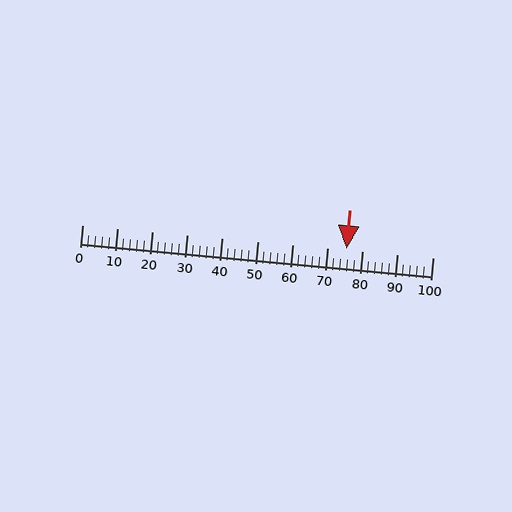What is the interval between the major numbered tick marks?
The major tick marks are spaced 10 units apart.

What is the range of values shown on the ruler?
The ruler shows values from 0 to 100.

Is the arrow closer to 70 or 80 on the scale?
The arrow is closer to 80.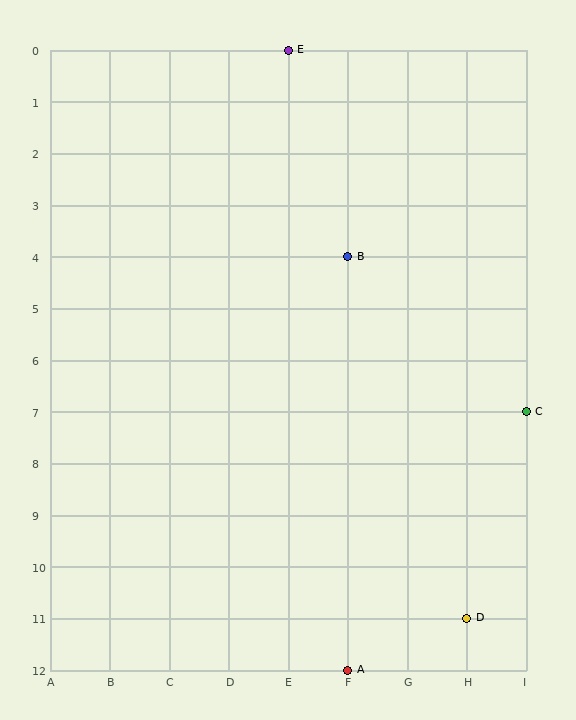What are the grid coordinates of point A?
Point A is at grid coordinates (F, 12).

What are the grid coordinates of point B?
Point B is at grid coordinates (F, 4).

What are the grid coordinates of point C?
Point C is at grid coordinates (I, 7).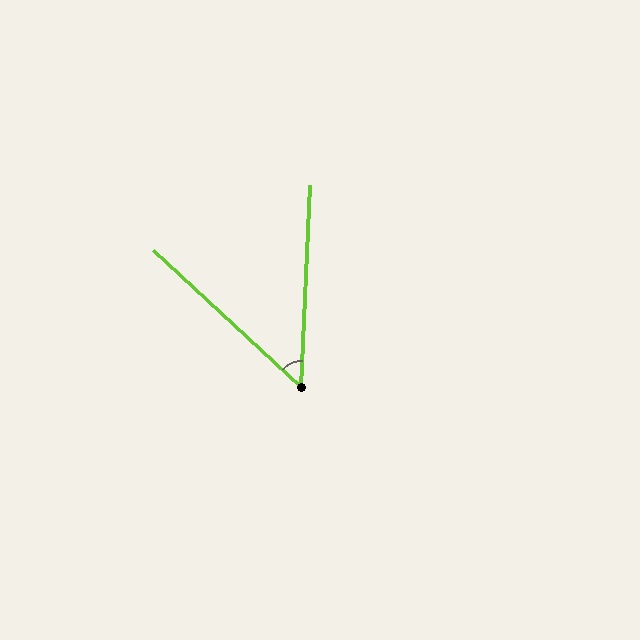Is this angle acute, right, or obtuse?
It is acute.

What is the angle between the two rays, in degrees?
Approximately 50 degrees.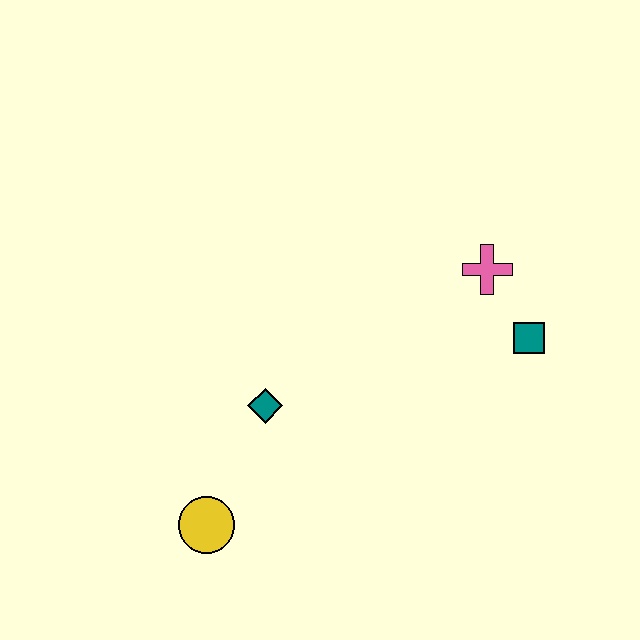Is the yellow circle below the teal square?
Yes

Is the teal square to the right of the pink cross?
Yes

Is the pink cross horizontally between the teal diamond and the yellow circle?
No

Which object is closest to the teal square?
The pink cross is closest to the teal square.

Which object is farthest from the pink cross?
The yellow circle is farthest from the pink cross.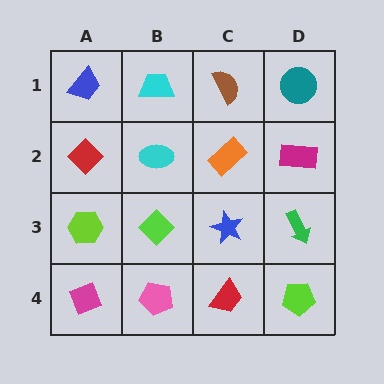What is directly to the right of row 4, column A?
A pink pentagon.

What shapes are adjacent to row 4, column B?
A lime diamond (row 3, column B), a magenta diamond (row 4, column A), a red trapezoid (row 4, column C).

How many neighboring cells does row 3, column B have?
4.